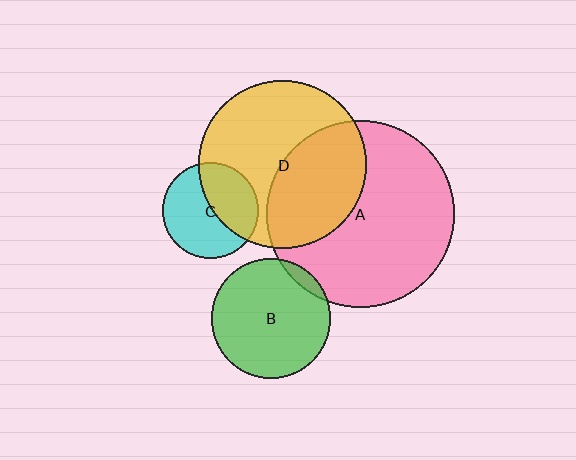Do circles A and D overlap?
Yes.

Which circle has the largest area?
Circle A (pink).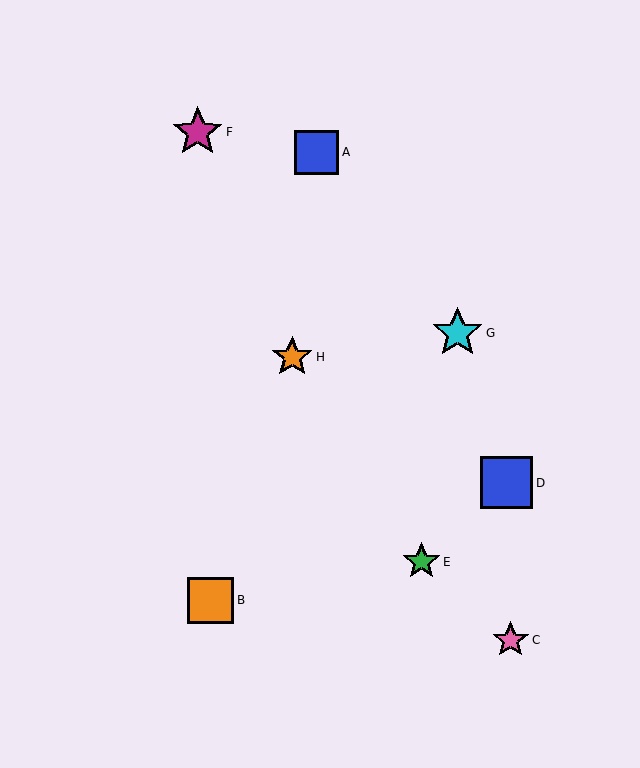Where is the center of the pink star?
The center of the pink star is at (511, 640).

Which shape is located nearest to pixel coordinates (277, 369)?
The orange star (labeled H) at (292, 357) is nearest to that location.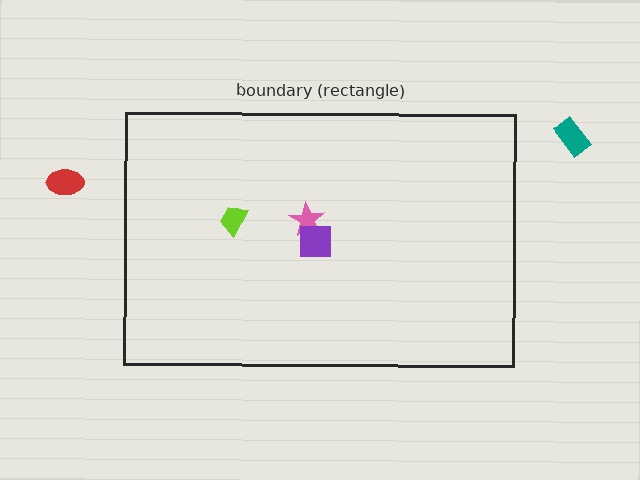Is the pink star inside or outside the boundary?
Inside.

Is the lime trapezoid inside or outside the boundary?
Inside.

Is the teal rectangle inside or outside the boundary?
Outside.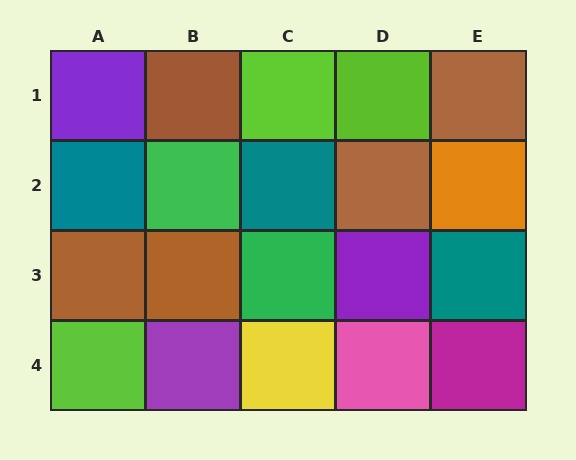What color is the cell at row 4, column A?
Lime.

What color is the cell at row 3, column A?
Brown.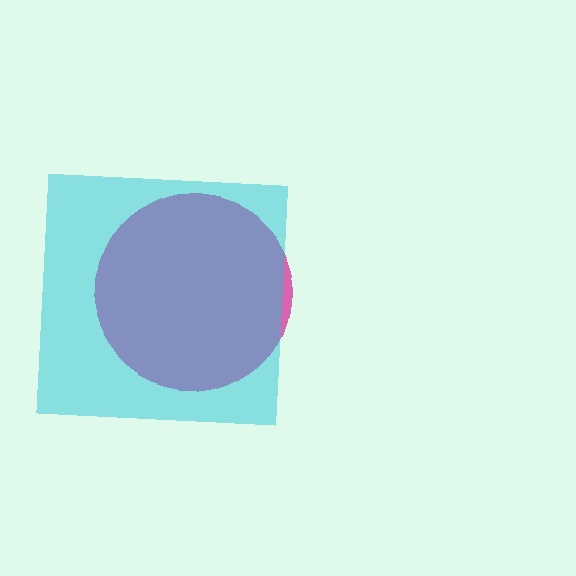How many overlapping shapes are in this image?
There are 2 overlapping shapes in the image.